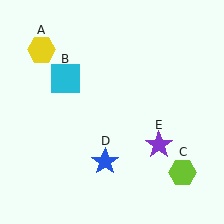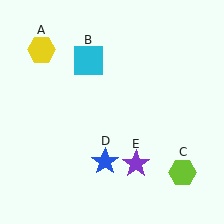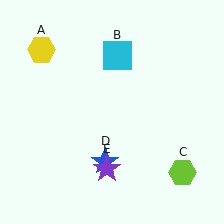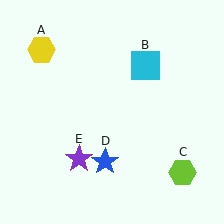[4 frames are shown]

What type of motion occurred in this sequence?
The cyan square (object B), purple star (object E) rotated clockwise around the center of the scene.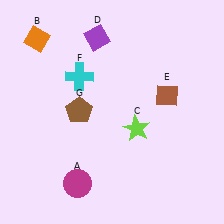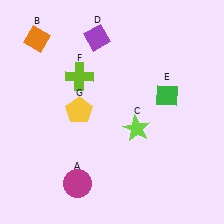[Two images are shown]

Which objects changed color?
E changed from brown to green. F changed from cyan to lime. G changed from brown to yellow.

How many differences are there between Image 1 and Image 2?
There are 3 differences between the two images.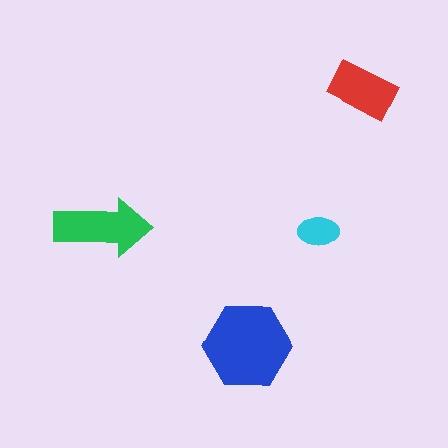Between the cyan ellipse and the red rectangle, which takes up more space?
The red rectangle.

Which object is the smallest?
The cyan ellipse.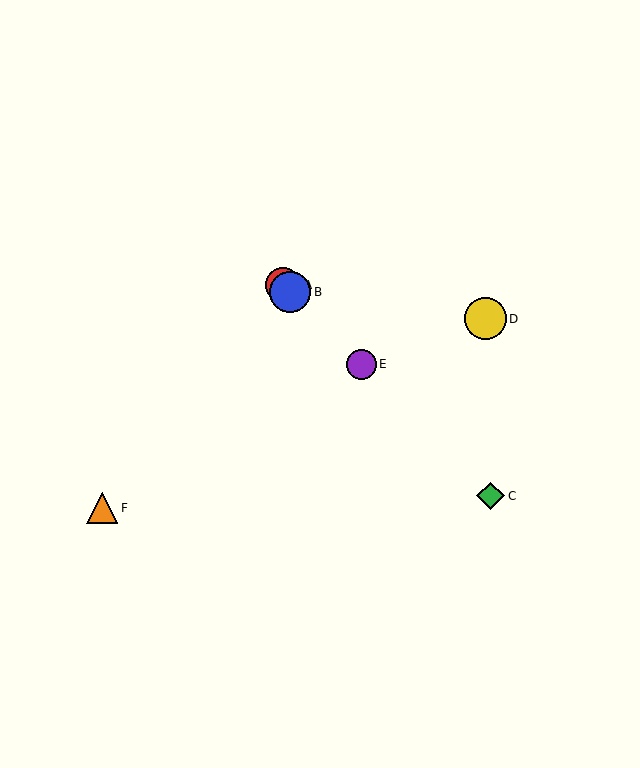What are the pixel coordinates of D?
Object D is at (485, 319).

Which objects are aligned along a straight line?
Objects A, B, C, E are aligned along a straight line.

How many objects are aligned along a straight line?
4 objects (A, B, C, E) are aligned along a straight line.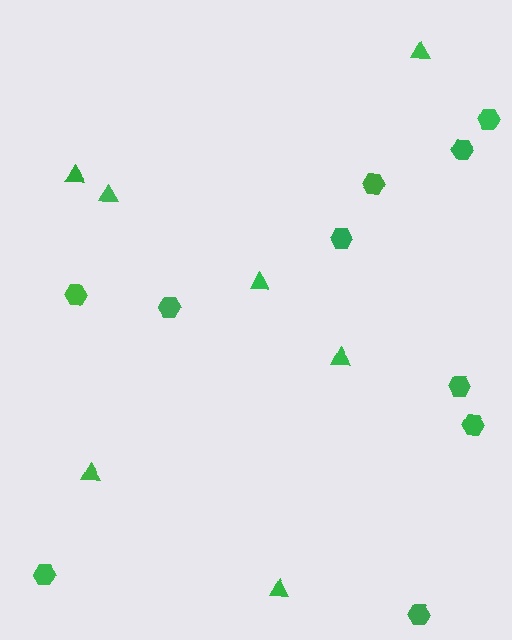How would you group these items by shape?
There are 2 groups: one group of hexagons (10) and one group of triangles (7).